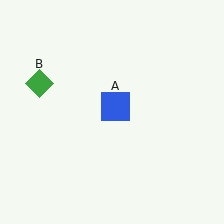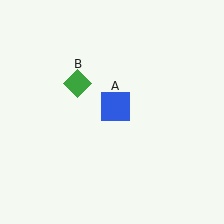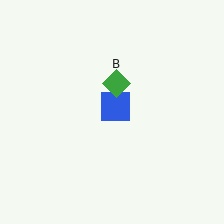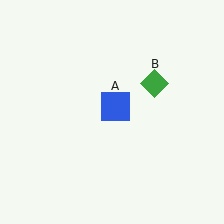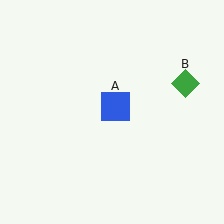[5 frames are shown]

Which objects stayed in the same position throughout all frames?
Blue square (object A) remained stationary.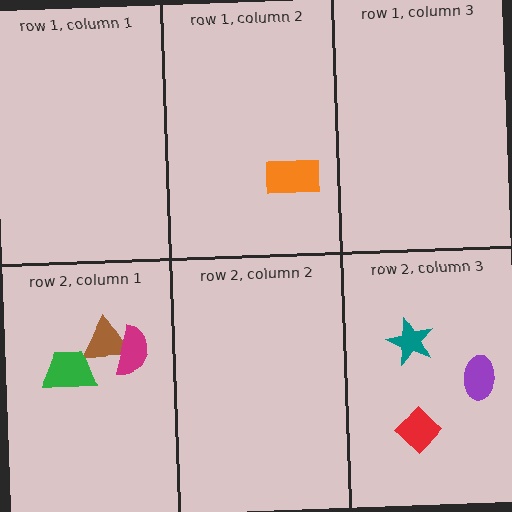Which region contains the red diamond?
The row 2, column 3 region.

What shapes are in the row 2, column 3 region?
The teal star, the purple ellipse, the red diamond.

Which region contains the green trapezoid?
The row 2, column 1 region.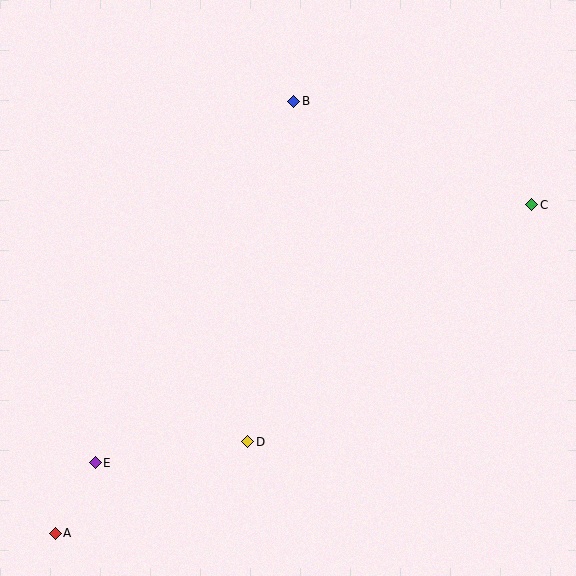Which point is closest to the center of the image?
Point D at (248, 442) is closest to the center.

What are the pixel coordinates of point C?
Point C is at (532, 205).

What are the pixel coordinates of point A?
Point A is at (55, 533).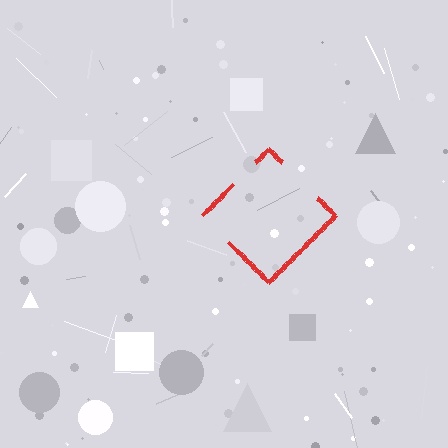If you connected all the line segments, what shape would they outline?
They would outline a diamond.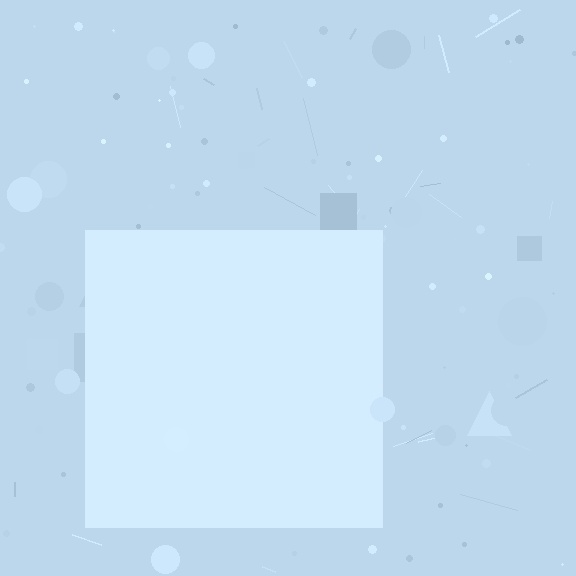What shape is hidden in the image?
A square is hidden in the image.